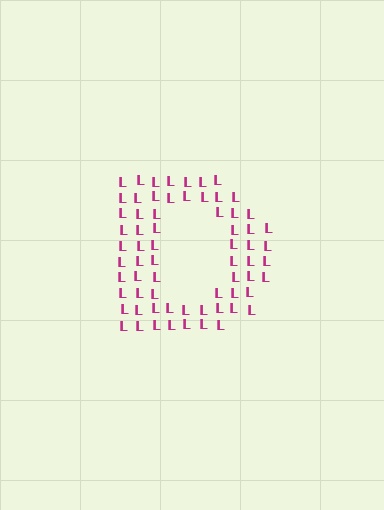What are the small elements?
The small elements are letter L's.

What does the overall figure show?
The overall figure shows the letter D.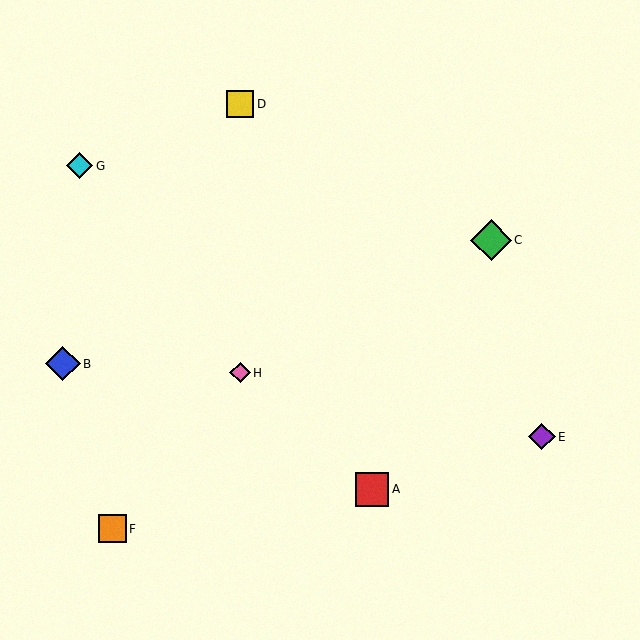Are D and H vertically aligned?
Yes, both are at x≈240.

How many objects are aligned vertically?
2 objects (D, H) are aligned vertically.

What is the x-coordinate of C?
Object C is at x≈491.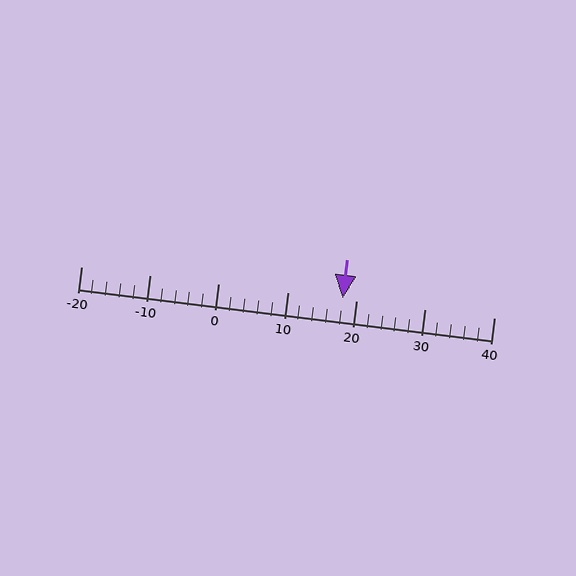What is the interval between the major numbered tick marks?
The major tick marks are spaced 10 units apart.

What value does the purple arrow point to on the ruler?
The purple arrow points to approximately 18.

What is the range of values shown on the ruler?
The ruler shows values from -20 to 40.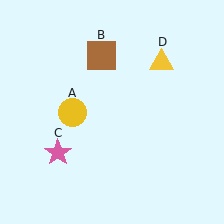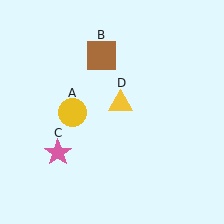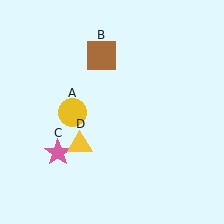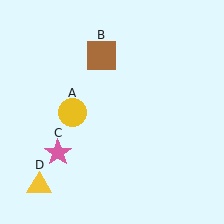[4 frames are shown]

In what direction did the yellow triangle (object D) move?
The yellow triangle (object D) moved down and to the left.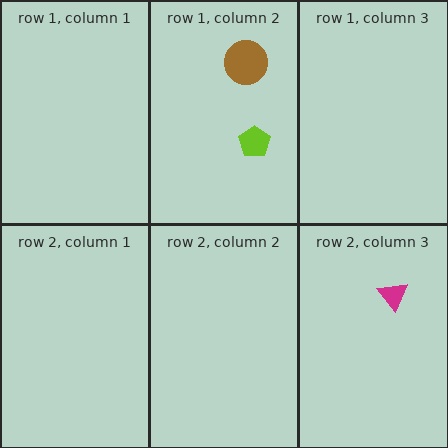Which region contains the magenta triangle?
The row 2, column 3 region.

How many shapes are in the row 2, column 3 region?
1.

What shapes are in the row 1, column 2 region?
The brown circle, the lime pentagon.